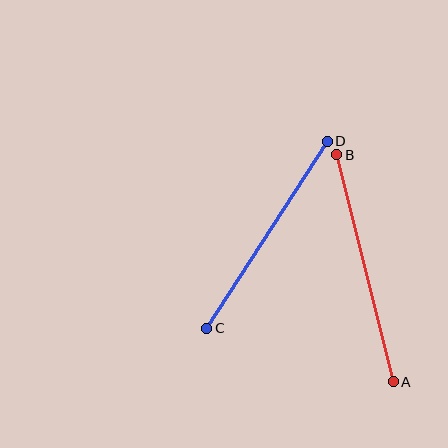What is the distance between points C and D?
The distance is approximately 222 pixels.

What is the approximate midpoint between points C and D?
The midpoint is at approximately (267, 235) pixels.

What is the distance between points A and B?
The distance is approximately 234 pixels.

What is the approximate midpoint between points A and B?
The midpoint is at approximately (365, 268) pixels.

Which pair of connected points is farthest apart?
Points A and B are farthest apart.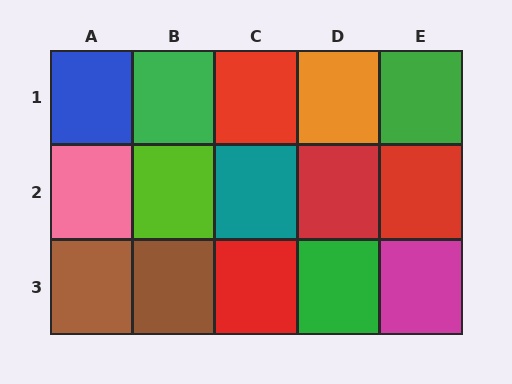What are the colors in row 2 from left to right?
Pink, lime, teal, red, red.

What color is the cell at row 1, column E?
Green.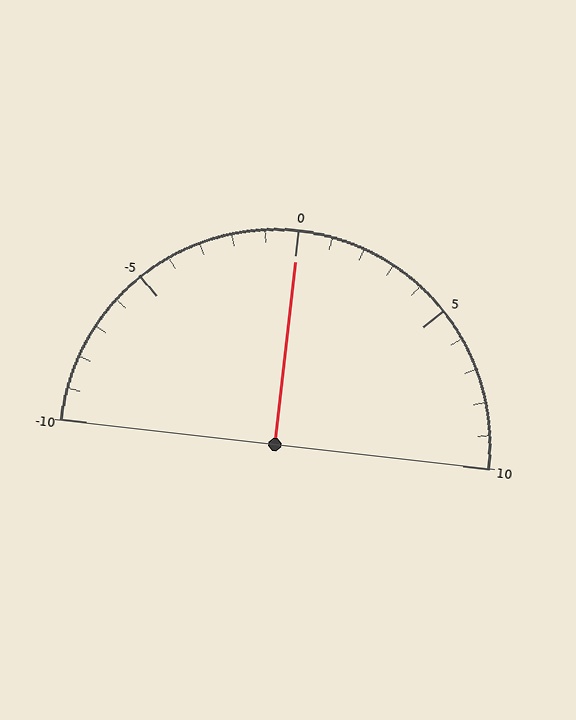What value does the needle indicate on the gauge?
The needle indicates approximately 0.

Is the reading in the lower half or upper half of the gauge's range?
The reading is in the upper half of the range (-10 to 10).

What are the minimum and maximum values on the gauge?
The gauge ranges from -10 to 10.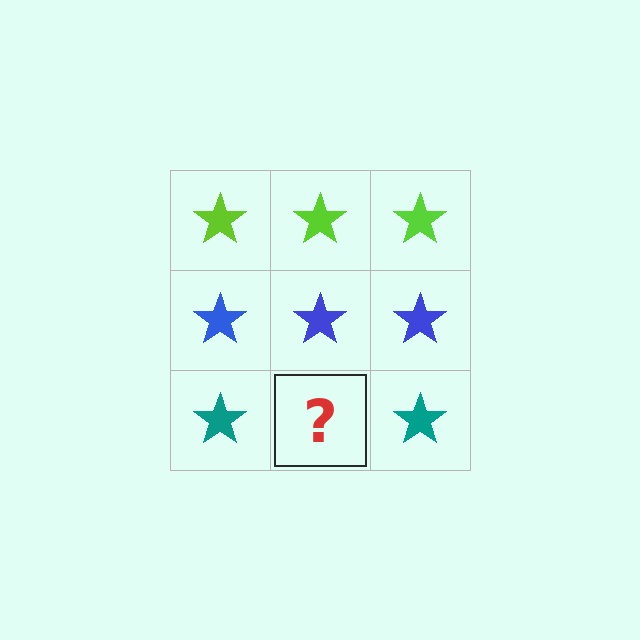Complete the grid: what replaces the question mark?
The question mark should be replaced with a teal star.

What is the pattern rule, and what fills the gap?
The rule is that each row has a consistent color. The gap should be filled with a teal star.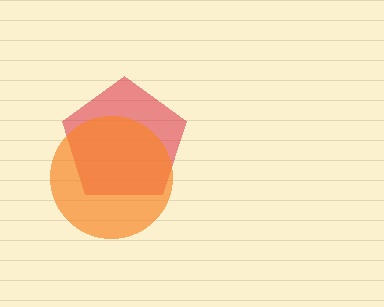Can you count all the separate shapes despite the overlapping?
Yes, there are 2 separate shapes.